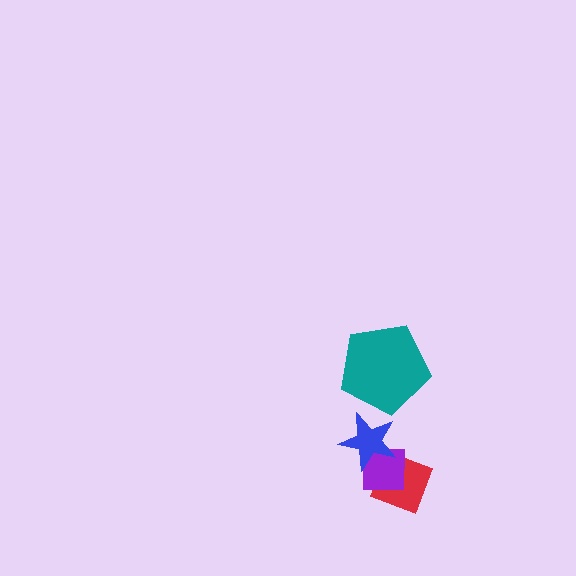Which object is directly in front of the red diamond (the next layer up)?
The purple square is directly in front of the red diamond.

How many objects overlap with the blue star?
2 objects overlap with the blue star.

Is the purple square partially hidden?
Yes, it is partially covered by another shape.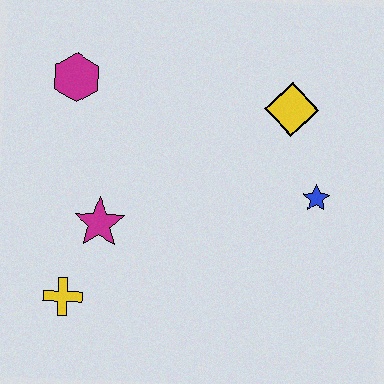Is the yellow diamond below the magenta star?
No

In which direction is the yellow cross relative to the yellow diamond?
The yellow cross is to the left of the yellow diamond.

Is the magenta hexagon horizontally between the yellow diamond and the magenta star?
No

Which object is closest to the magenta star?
The yellow cross is closest to the magenta star.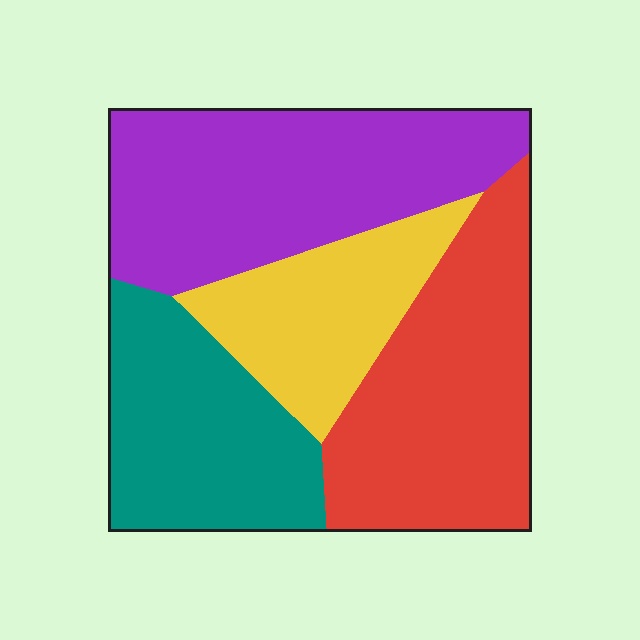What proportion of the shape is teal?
Teal covers around 20% of the shape.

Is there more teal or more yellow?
Teal.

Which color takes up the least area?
Yellow, at roughly 15%.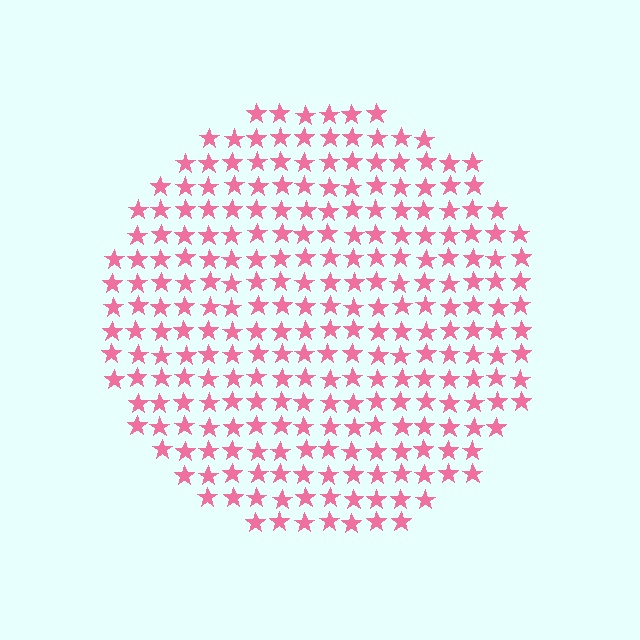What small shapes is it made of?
It is made of small stars.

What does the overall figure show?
The overall figure shows a circle.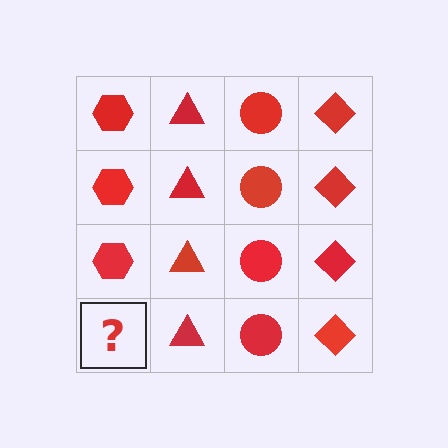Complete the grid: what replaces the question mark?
The question mark should be replaced with a red hexagon.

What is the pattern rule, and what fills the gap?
The rule is that each column has a consistent shape. The gap should be filled with a red hexagon.